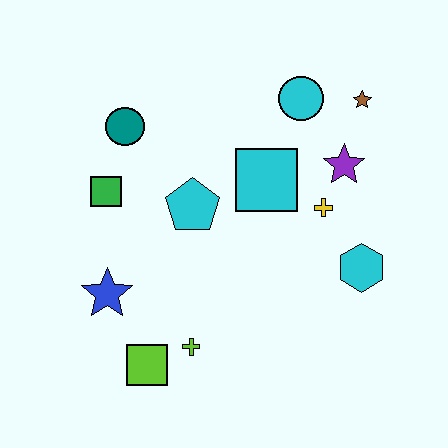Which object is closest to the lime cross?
The lime square is closest to the lime cross.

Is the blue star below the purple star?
Yes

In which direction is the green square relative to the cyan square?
The green square is to the left of the cyan square.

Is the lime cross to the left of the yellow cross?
Yes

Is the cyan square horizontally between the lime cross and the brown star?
Yes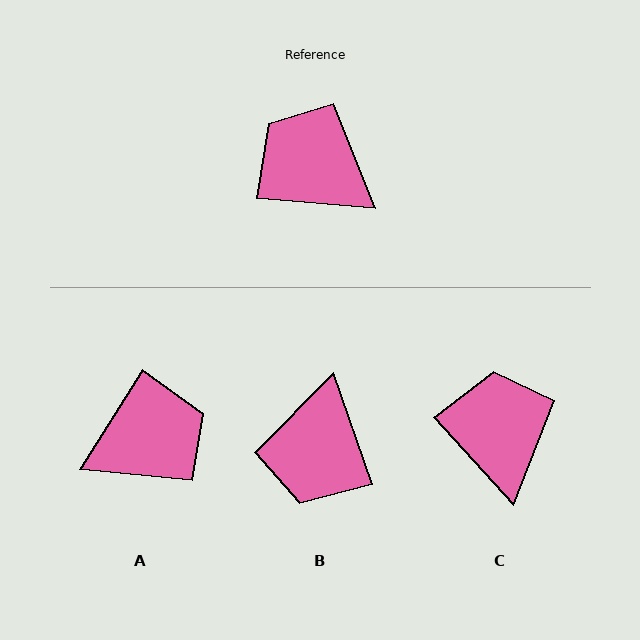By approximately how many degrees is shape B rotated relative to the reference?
Approximately 114 degrees counter-clockwise.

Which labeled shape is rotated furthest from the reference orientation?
A, about 117 degrees away.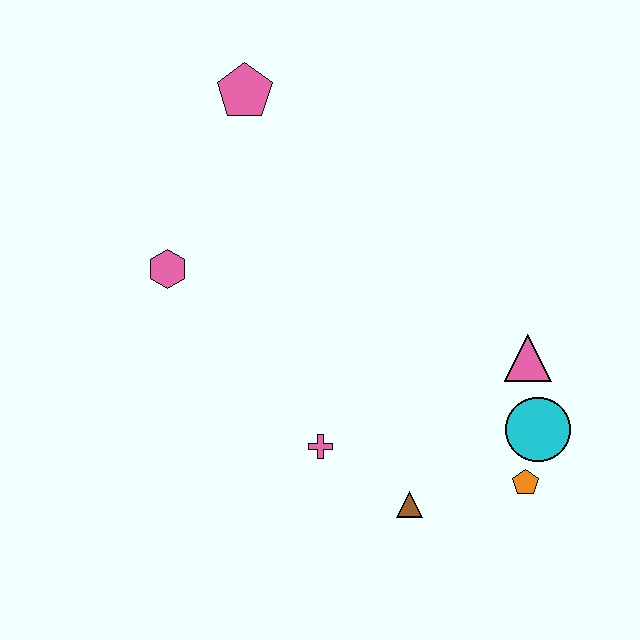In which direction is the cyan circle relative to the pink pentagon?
The cyan circle is below the pink pentagon.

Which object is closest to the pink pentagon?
The pink hexagon is closest to the pink pentagon.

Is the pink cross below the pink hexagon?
Yes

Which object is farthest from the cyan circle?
The pink pentagon is farthest from the cyan circle.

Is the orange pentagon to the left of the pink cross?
No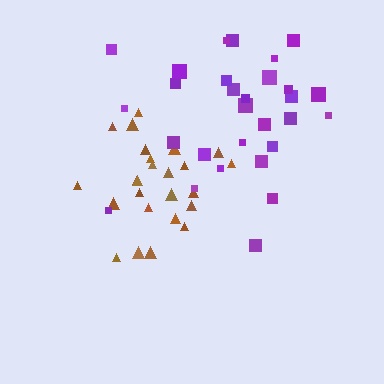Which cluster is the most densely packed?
Brown.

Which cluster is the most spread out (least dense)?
Purple.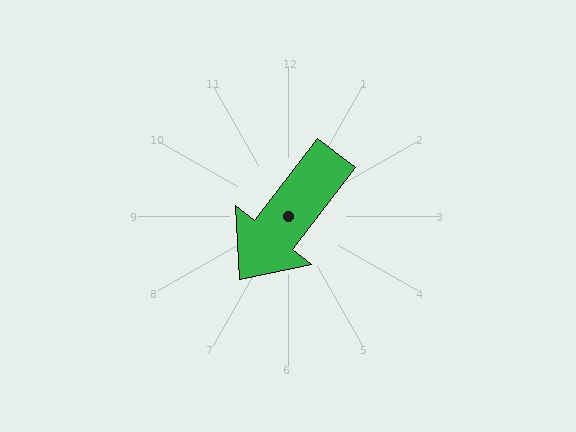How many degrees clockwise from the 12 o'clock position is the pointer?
Approximately 218 degrees.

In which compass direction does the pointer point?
Southwest.